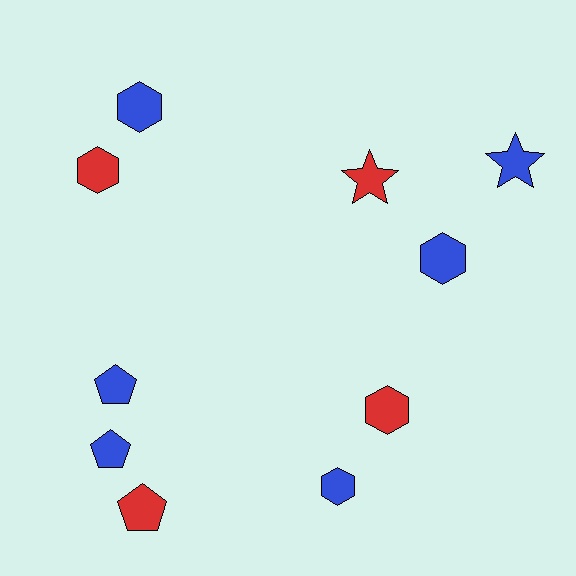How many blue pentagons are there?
There are 2 blue pentagons.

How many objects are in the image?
There are 10 objects.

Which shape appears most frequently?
Hexagon, with 5 objects.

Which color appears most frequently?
Blue, with 6 objects.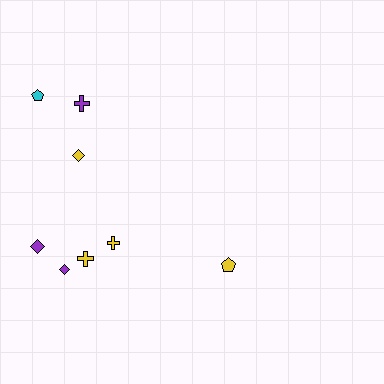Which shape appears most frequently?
Cross, with 3 objects.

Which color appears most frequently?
Yellow, with 4 objects.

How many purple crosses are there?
There is 1 purple cross.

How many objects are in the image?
There are 8 objects.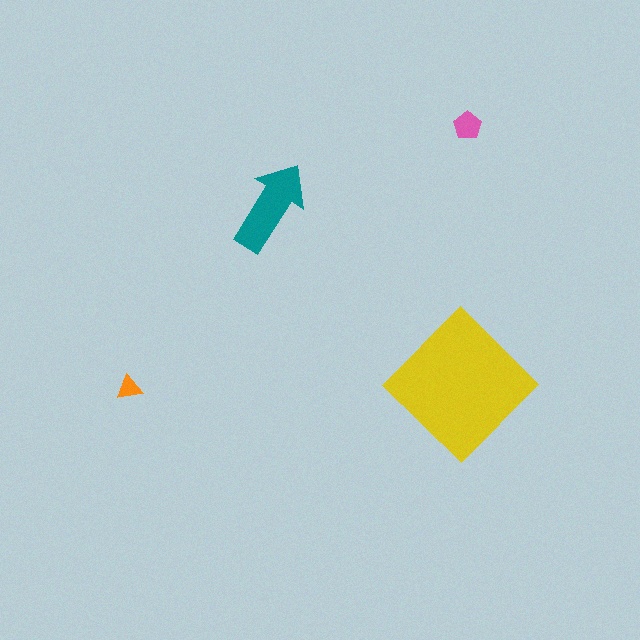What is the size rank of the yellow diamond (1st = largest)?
1st.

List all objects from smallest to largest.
The orange triangle, the pink pentagon, the teal arrow, the yellow diamond.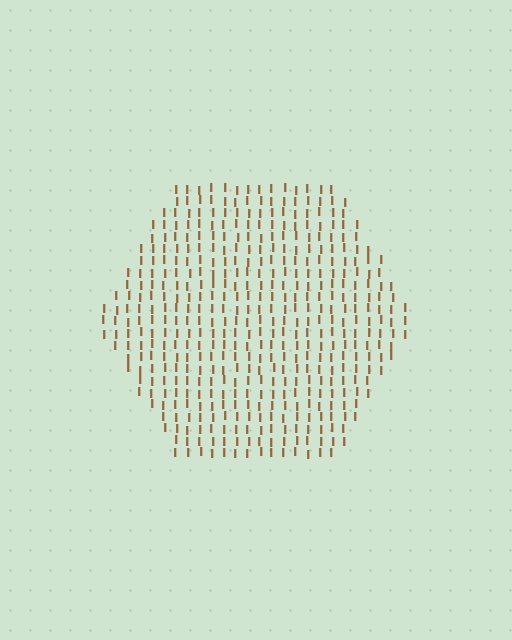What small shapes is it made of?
It is made of small letter I's.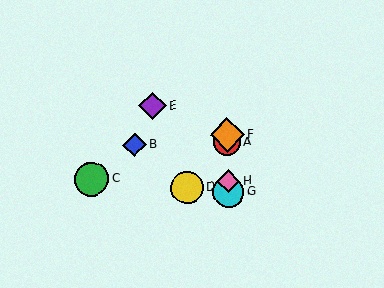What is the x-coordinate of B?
Object B is at x≈135.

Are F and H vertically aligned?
Yes, both are at x≈227.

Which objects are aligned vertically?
Objects A, F, G, H are aligned vertically.